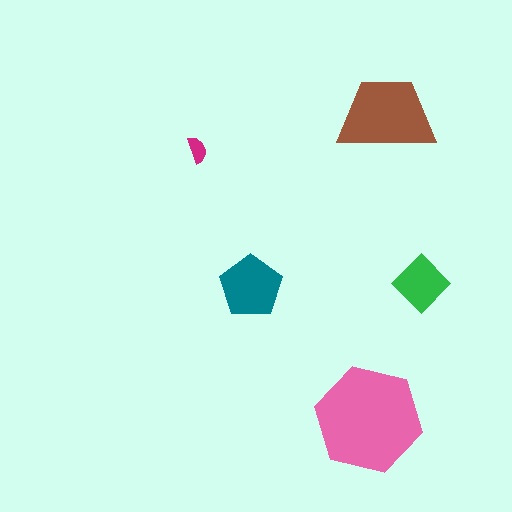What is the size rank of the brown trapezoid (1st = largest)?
2nd.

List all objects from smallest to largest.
The magenta semicircle, the green diamond, the teal pentagon, the brown trapezoid, the pink hexagon.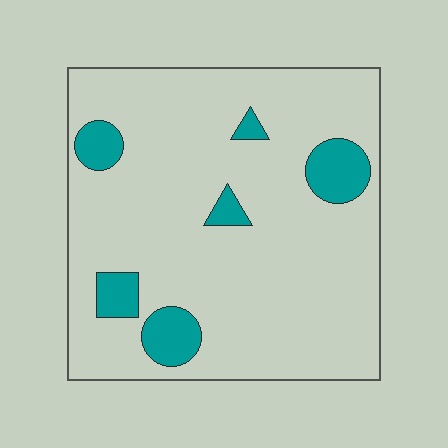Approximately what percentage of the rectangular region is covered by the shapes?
Approximately 10%.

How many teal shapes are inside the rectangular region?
6.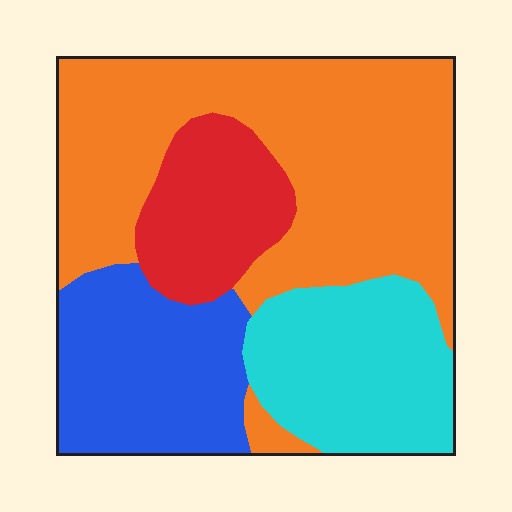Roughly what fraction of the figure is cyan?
Cyan covers 20% of the figure.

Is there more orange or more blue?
Orange.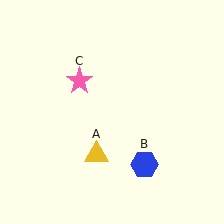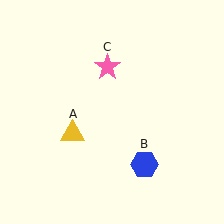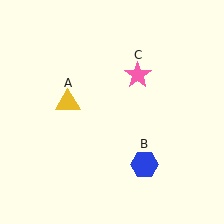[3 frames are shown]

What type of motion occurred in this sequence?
The yellow triangle (object A), pink star (object C) rotated clockwise around the center of the scene.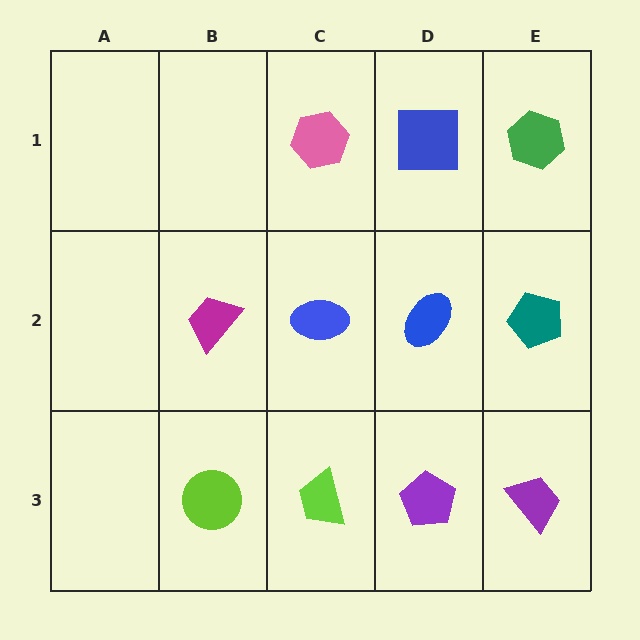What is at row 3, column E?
A purple trapezoid.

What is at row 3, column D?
A purple pentagon.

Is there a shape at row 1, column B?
No, that cell is empty.